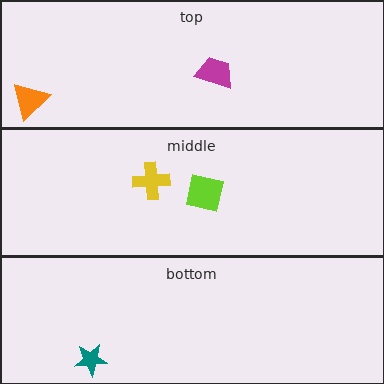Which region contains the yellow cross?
The middle region.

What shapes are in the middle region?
The lime square, the yellow cross.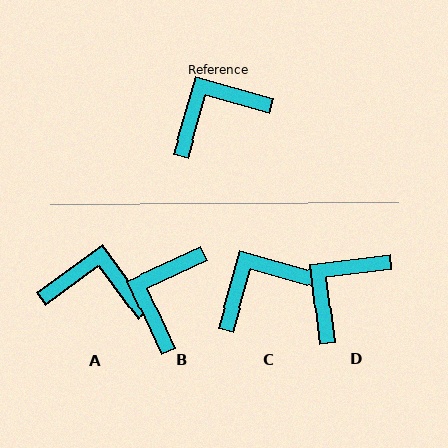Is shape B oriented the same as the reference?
No, it is off by about 41 degrees.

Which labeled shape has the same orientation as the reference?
C.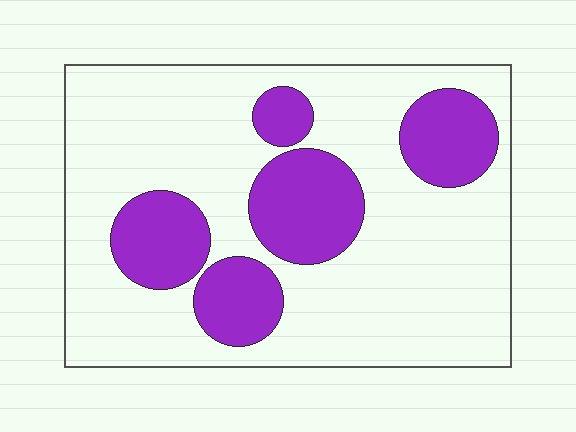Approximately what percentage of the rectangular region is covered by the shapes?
Approximately 25%.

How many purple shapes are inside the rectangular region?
5.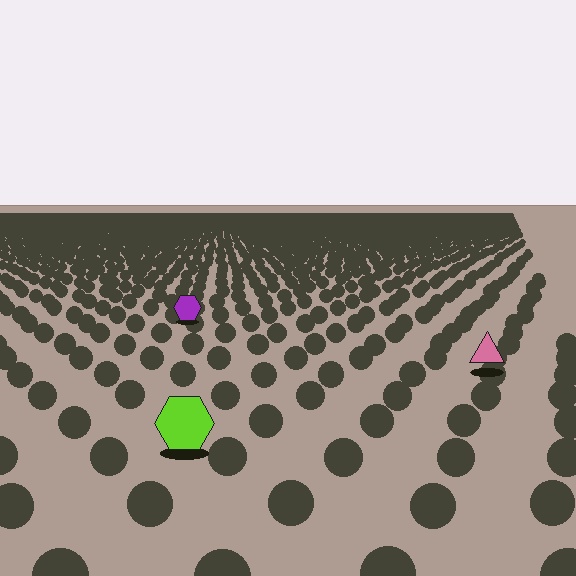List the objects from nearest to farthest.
From nearest to farthest: the lime hexagon, the pink triangle, the purple hexagon.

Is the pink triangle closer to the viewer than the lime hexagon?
No. The lime hexagon is closer — you can tell from the texture gradient: the ground texture is coarser near it.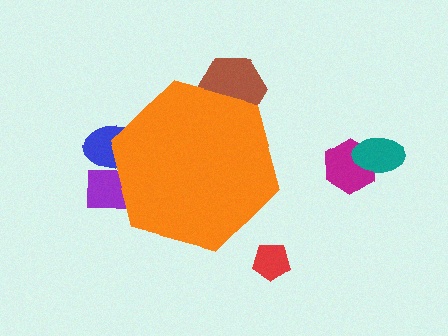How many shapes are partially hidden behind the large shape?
3 shapes are partially hidden.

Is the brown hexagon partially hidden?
Yes, the brown hexagon is partially hidden behind the orange hexagon.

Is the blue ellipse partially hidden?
Yes, the blue ellipse is partially hidden behind the orange hexagon.